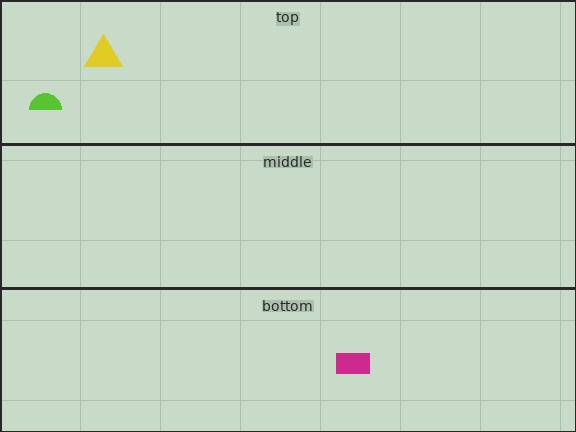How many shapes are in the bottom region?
1.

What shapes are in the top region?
The yellow triangle, the lime semicircle.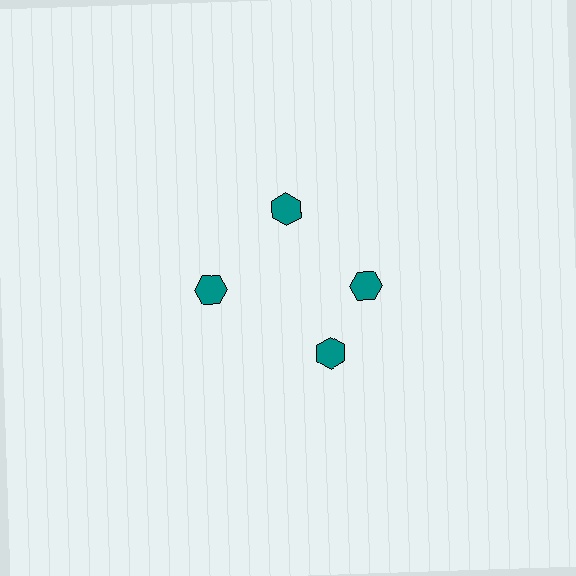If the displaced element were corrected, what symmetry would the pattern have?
It would have 4-fold rotational symmetry — the pattern would map onto itself every 90 degrees.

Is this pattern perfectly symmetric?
No. The 4 teal hexagons are arranged in a ring, but one element near the 6 o'clock position is rotated out of alignment along the ring, breaking the 4-fold rotational symmetry.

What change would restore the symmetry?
The symmetry would be restored by rotating it back into even spacing with its neighbors so that all 4 hexagons sit at equal angles and equal distance from the center.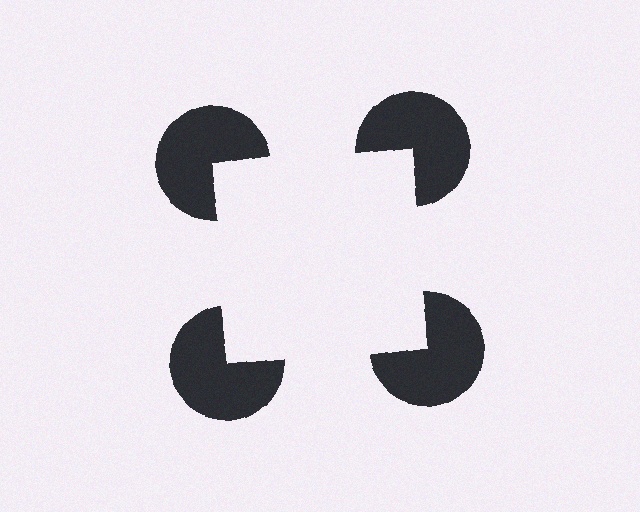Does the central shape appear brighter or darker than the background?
It typically appears slightly brighter than the background, even though no actual brightness change is drawn.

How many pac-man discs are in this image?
There are 4 — one at each vertex of the illusory square.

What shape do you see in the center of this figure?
An illusory square — its edges are inferred from the aligned wedge cuts in the pac-man discs, not physically drawn.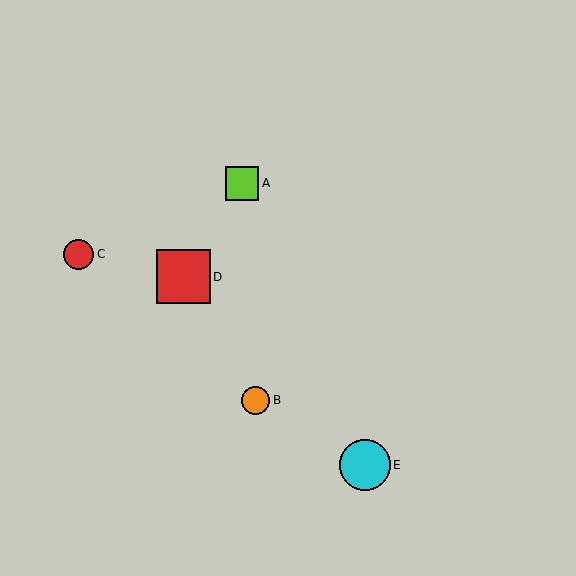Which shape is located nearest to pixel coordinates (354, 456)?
The cyan circle (labeled E) at (365, 465) is nearest to that location.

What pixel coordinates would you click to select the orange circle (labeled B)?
Click at (256, 400) to select the orange circle B.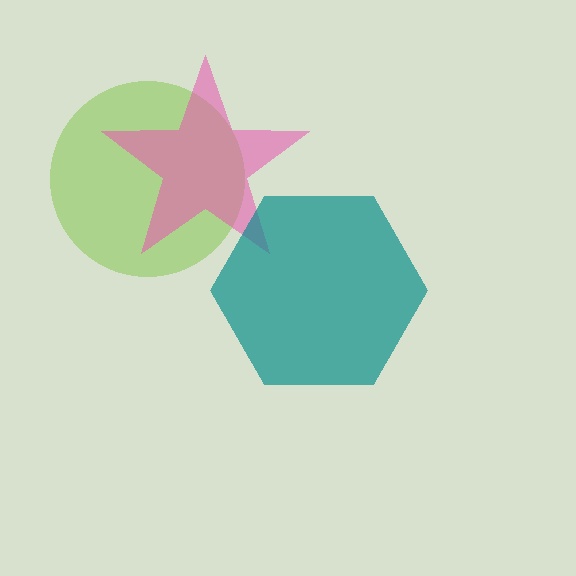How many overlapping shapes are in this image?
There are 3 overlapping shapes in the image.